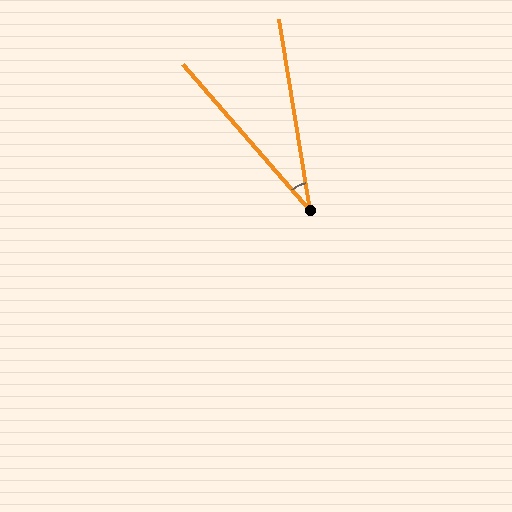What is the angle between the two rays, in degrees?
Approximately 32 degrees.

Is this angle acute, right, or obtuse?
It is acute.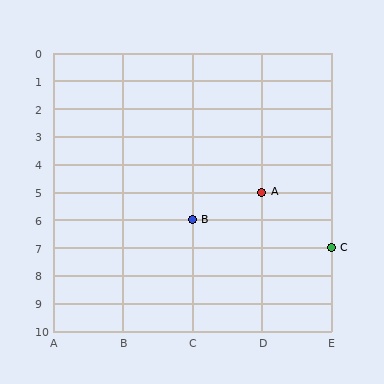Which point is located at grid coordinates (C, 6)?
Point B is at (C, 6).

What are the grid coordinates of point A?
Point A is at grid coordinates (D, 5).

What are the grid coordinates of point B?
Point B is at grid coordinates (C, 6).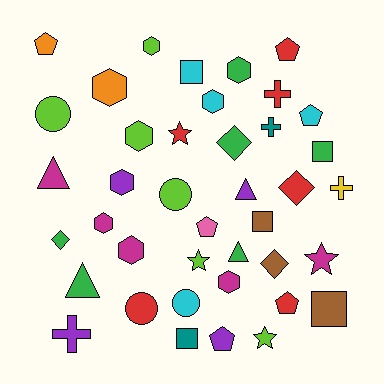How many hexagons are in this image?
There are 9 hexagons.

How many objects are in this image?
There are 40 objects.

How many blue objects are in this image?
There are no blue objects.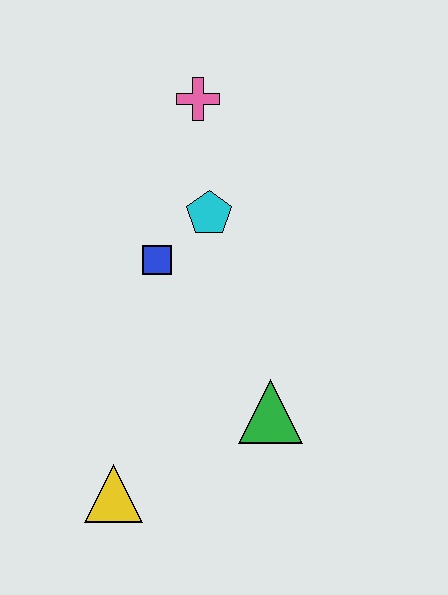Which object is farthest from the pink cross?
The yellow triangle is farthest from the pink cross.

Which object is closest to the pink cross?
The cyan pentagon is closest to the pink cross.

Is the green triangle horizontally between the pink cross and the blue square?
No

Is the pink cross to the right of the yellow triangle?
Yes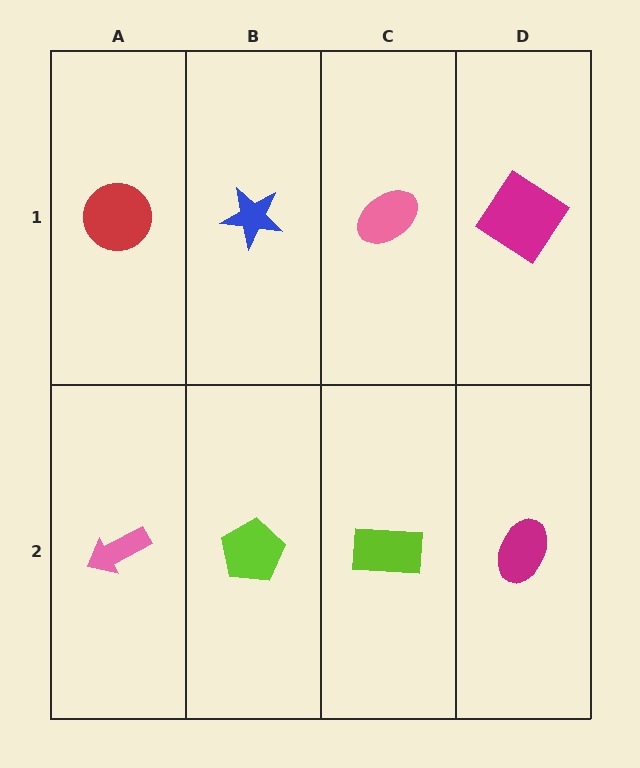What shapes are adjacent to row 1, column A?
A pink arrow (row 2, column A), a blue star (row 1, column B).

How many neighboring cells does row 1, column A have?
2.